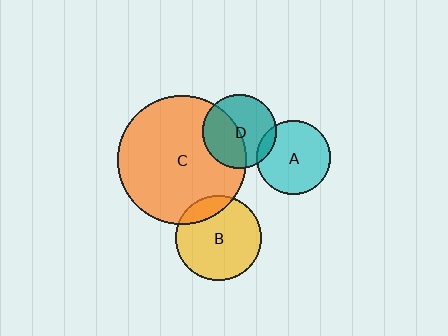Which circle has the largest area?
Circle C (orange).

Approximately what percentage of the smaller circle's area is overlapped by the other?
Approximately 10%.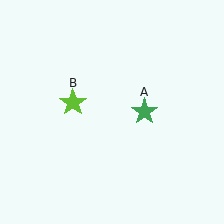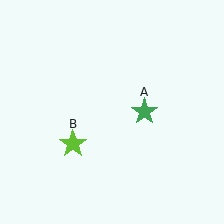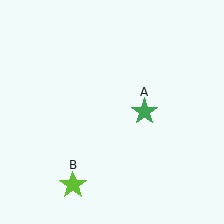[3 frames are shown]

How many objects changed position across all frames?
1 object changed position: lime star (object B).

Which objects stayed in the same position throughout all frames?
Green star (object A) remained stationary.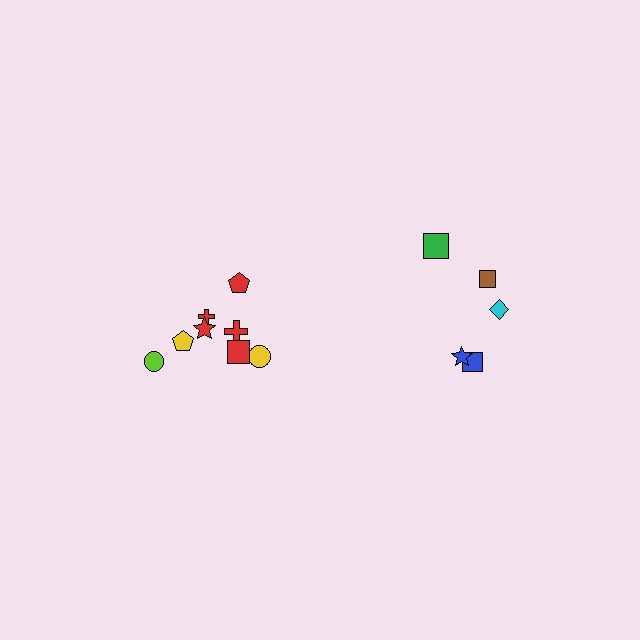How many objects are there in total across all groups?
There are 13 objects.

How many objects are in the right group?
There are 5 objects.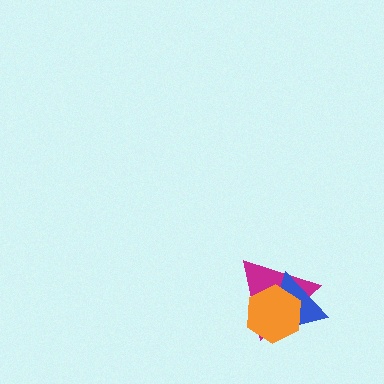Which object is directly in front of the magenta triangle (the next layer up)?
The blue triangle is directly in front of the magenta triangle.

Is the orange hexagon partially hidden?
No, no other shape covers it.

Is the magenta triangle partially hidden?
Yes, it is partially covered by another shape.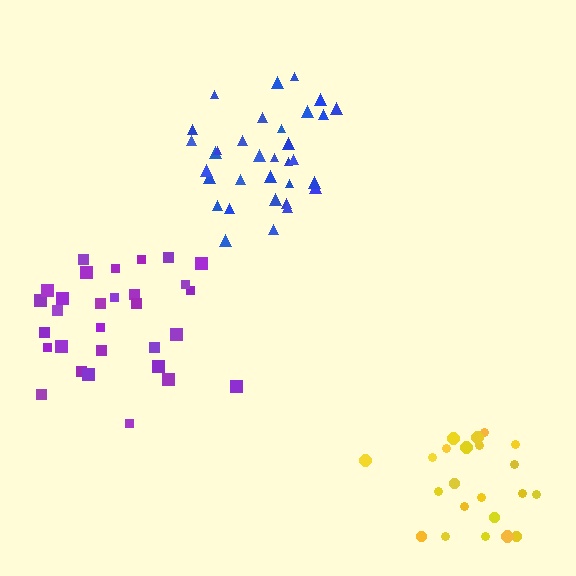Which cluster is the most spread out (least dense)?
Purple.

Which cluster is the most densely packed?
Blue.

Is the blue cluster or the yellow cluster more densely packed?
Blue.